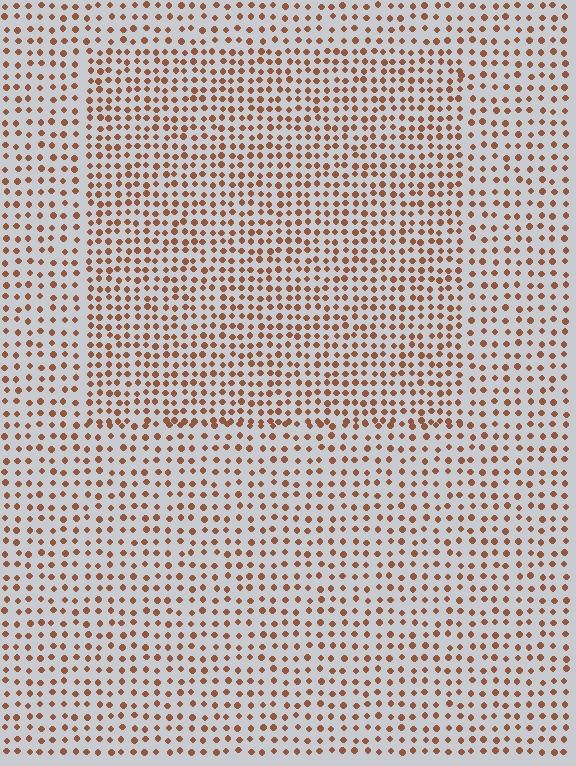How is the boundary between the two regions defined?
The boundary is defined by a change in element density (approximately 1.5x ratio). All elements are the same color, size, and shape.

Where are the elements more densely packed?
The elements are more densely packed inside the rectangle boundary.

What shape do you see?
I see a rectangle.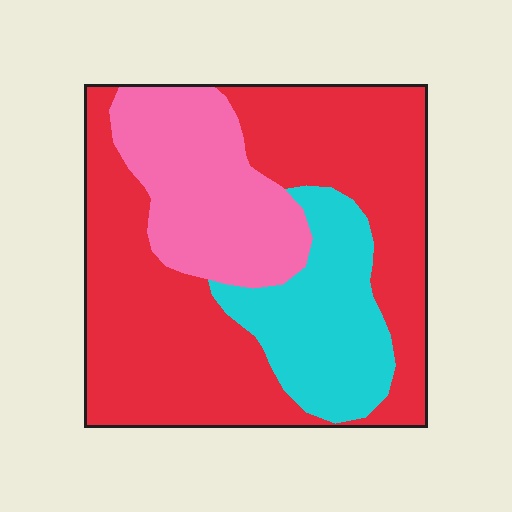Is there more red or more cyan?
Red.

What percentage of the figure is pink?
Pink covers about 25% of the figure.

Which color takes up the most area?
Red, at roughly 60%.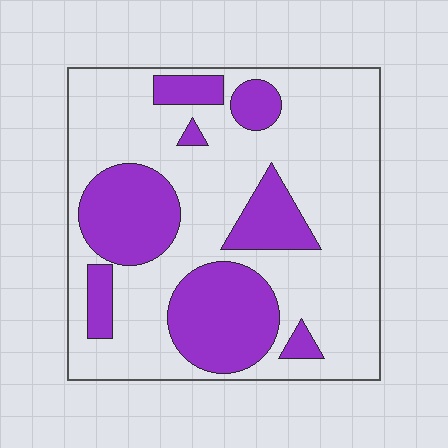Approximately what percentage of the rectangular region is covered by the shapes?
Approximately 30%.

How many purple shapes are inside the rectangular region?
8.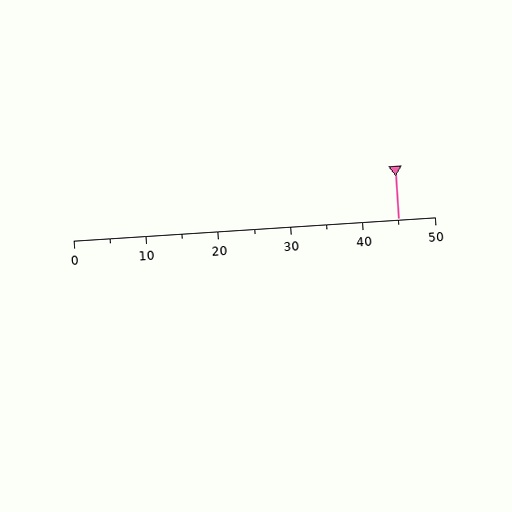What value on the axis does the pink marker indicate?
The marker indicates approximately 45.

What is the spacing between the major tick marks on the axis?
The major ticks are spaced 10 apart.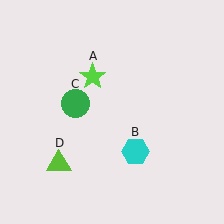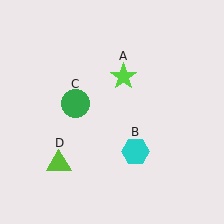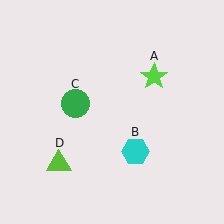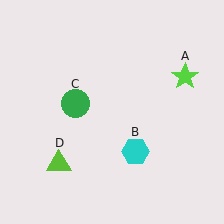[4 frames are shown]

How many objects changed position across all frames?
1 object changed position: lime star (object A).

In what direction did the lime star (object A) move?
The lime star (object A) moved right.